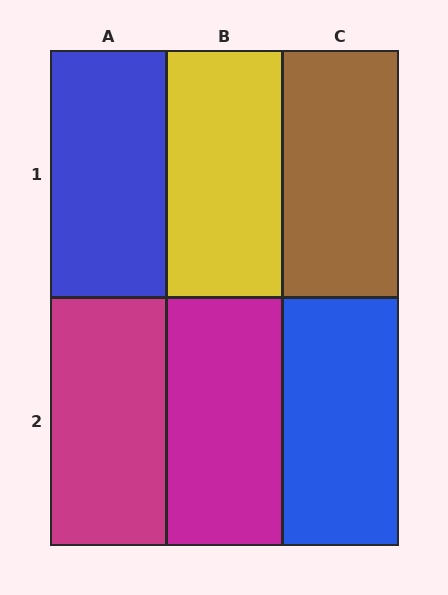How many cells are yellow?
1 cell is yellow.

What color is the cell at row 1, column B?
Yellow.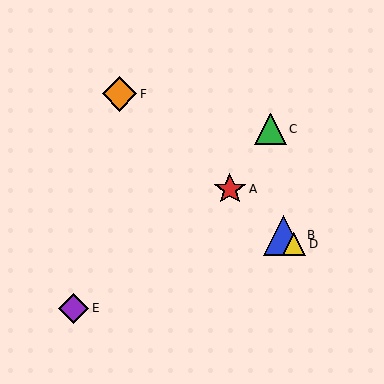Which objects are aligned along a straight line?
Objects A, B, D, F are aligned along a straight line.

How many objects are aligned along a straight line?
4 objects (A, B, D, F) are aligned along a straight line.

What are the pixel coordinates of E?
Object E is at (74, 308).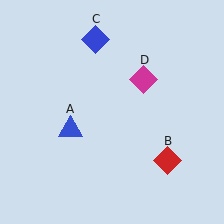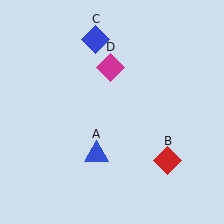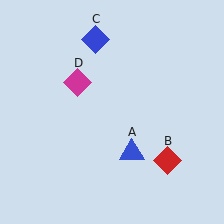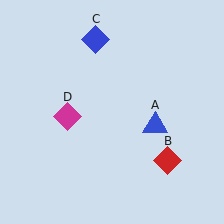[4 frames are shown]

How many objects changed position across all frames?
2 objects changed position: blue triangle (object A), magenta diamond (object D).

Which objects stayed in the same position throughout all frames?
Red diamond (object B) and blue diamond (object C) remained stationary.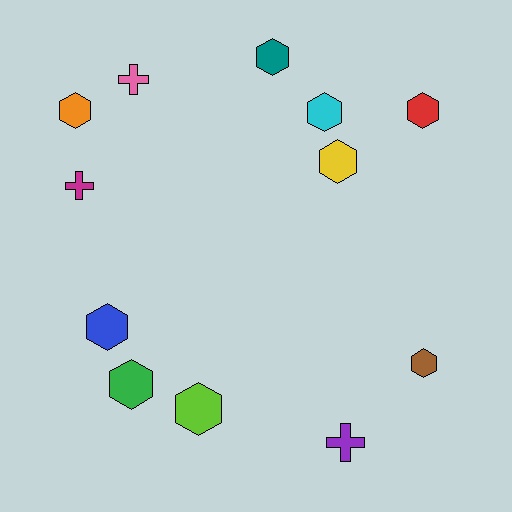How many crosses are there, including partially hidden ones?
There are 3 crosses.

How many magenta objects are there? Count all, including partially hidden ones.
There is 1 magenta object.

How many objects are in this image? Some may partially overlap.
There are 12 objects.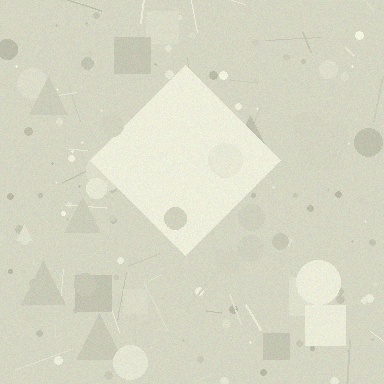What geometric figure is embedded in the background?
A diamond is embedded in the background.